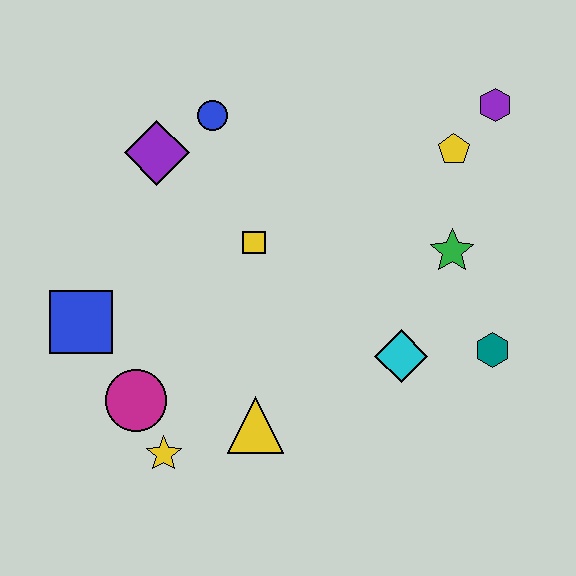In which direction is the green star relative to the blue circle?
The green star is to the right of the blue circle.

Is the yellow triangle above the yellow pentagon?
No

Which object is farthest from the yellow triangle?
The purple hexagon is farthest from the yellow triangle.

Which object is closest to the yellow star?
The magenta circle is closest to the yellow star.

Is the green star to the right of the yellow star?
Yes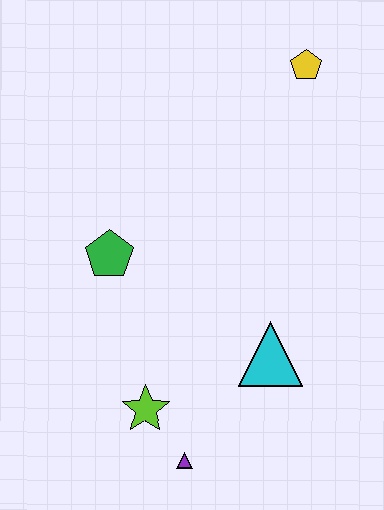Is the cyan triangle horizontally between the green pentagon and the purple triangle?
No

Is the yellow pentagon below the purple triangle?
No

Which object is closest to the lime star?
The purple triangle is closest to the lime star.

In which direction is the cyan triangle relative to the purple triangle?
The cyan triangle is above the purple triangle.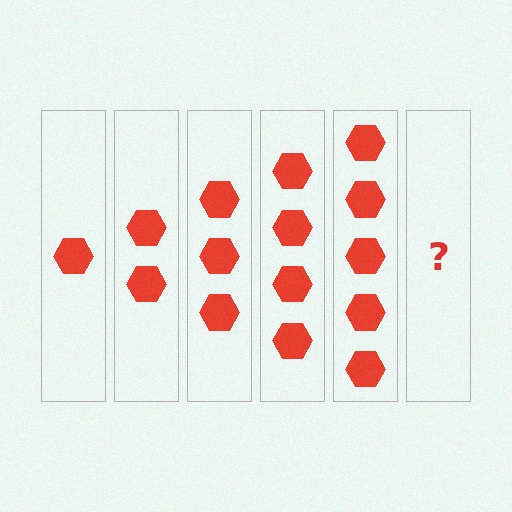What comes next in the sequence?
The next element should be 6 hexagons.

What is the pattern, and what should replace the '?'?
The pattern is that each step adds one more hexagon. The '?' should be 6 hexagons.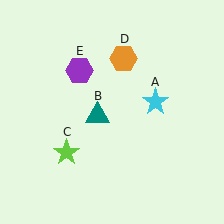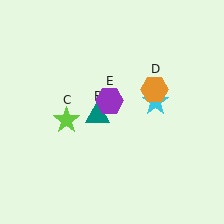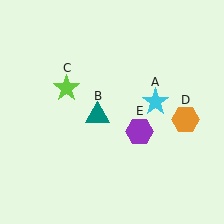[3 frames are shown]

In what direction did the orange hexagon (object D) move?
The orange hexagon (object D) moved down and to the right.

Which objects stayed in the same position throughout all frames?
Cyan star (object A) and teal triangle (object B) remained stationary.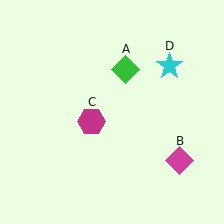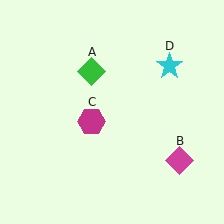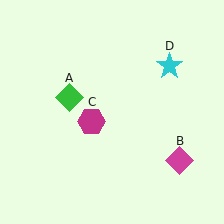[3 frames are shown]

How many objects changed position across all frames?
1 object changed position: green diamond (object A).